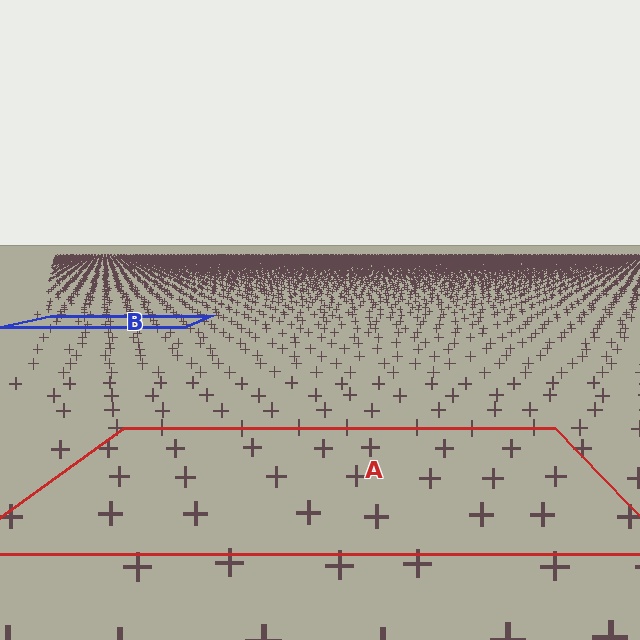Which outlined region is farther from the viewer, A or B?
Region B is farther from the viewer — the texture elements inside it appear smaller and more densely packed.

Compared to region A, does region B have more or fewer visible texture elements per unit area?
Region B has more texture elements per unit area — they are packed more densely because it is farther away.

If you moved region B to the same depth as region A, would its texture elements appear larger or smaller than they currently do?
They would appear larger. At a closer depth, the same texture elements are projected at a bigger on-screen size.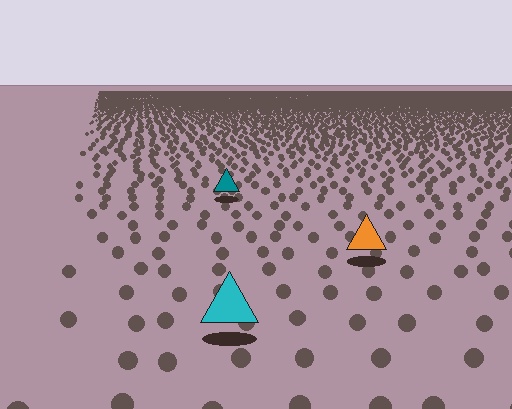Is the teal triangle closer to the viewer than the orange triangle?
No. The orange triangle is closer — you can tell from the texture gradient: the ground texture is coarser near it.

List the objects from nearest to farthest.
From nearest to farthest: the cyan triangle, the orange triangle, the teal triangle.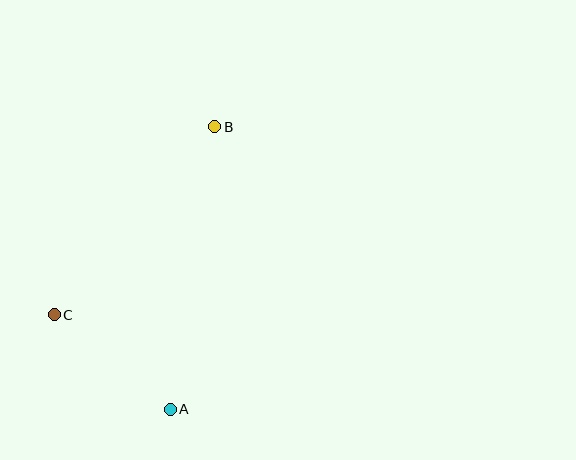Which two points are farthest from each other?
Points A and B are farthest from each other.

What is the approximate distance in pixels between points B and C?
The distance between B and C is approximately 247 pixels.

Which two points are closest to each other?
Points A and C are closest to each other.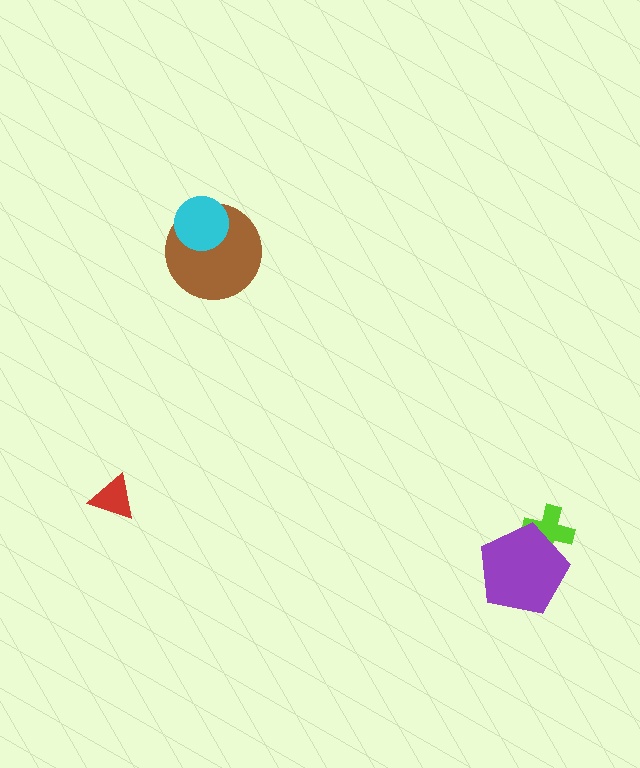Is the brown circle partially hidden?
Yes, it is partially covered by another shape.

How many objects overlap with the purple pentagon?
1 object overlaps with the purple pentagon.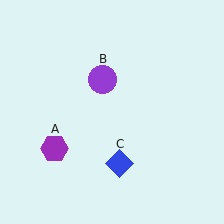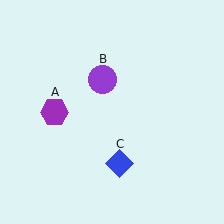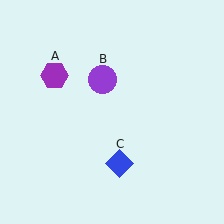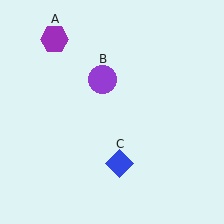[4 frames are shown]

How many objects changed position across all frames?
1 object changed position: purple hexagon (object A).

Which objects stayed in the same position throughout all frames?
Purple circle (object B) and blue diamond (object C) remained stationary.